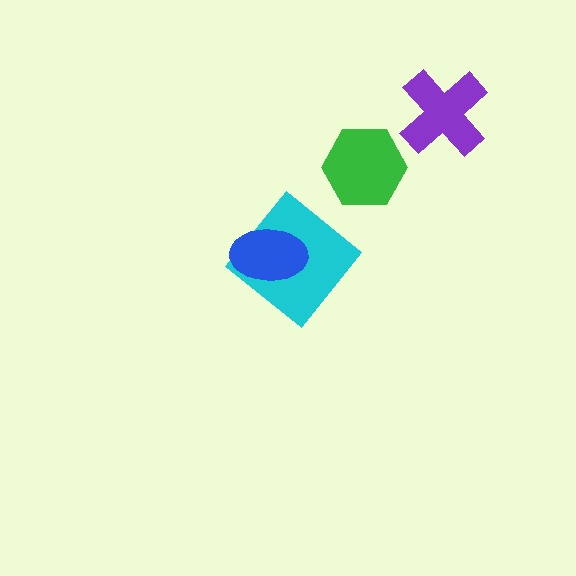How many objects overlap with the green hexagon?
0 objects overlap with the green hexagon.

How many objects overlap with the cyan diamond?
1 object overlaps with the cyan diamond.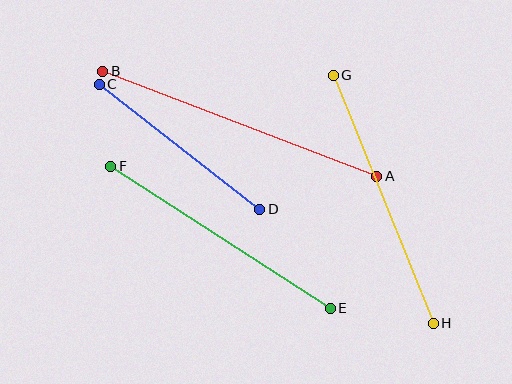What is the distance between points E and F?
The distance is approximately 261 pixels.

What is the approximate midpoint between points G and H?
The midpoint is at approximately (383, 199) pixels.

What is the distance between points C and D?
The distance is approximately 203 pixels.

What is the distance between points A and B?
The distance is approximately 293 pixels.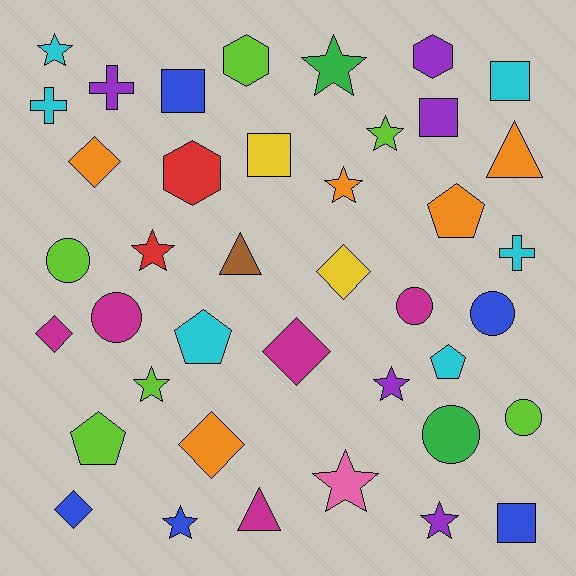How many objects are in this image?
There are 40 objects.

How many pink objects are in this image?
There is 1 pink object.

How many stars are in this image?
There are 10 stars.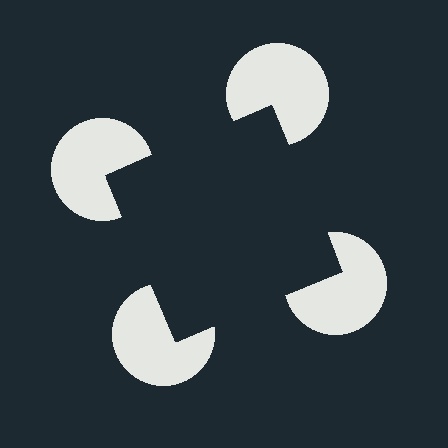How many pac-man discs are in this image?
There are 4 — one at each vertex of the illusory square.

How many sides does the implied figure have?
4 sides.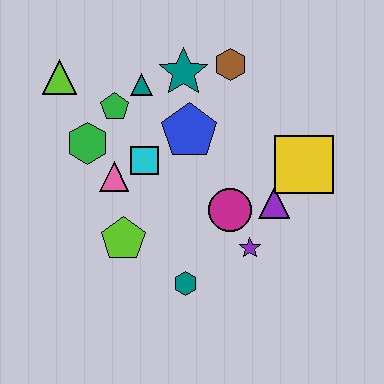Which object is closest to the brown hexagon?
The teal star is closest to the brown hexagon.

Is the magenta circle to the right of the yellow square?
No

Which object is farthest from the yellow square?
The lime triangle is farthest from the yellow square.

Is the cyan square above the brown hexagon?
No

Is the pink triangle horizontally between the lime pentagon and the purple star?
No